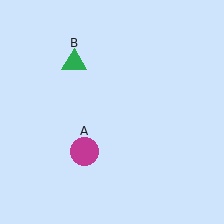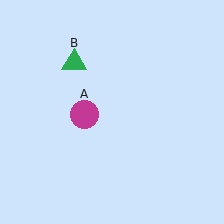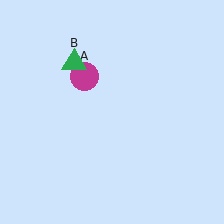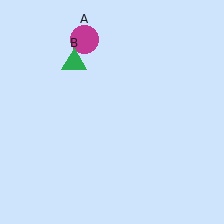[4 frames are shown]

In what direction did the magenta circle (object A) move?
The magenta circle (object A) moved up.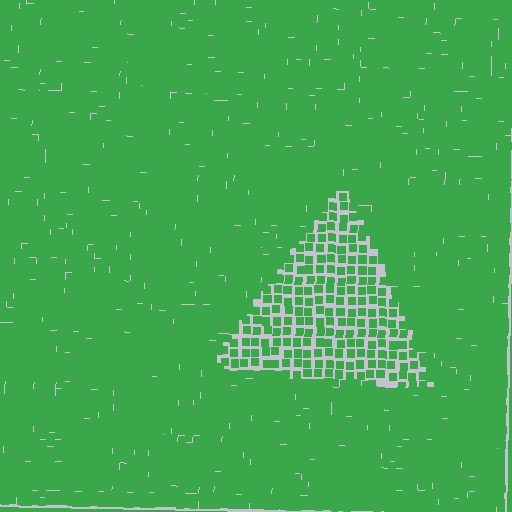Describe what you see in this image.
The image contains small green elements arranged at two different densities. A triangle-shaped region is visible where the elements are less densely packed than the surrounding area.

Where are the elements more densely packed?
The elements are more densely packed outside the triangle boundary.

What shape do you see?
I see a triangle.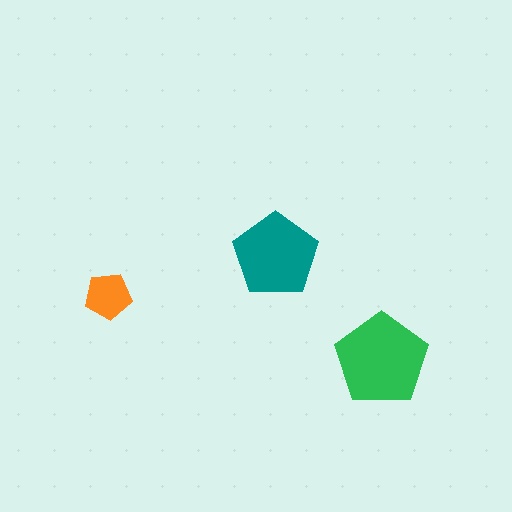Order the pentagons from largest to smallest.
the green one, the teal one, the orange one.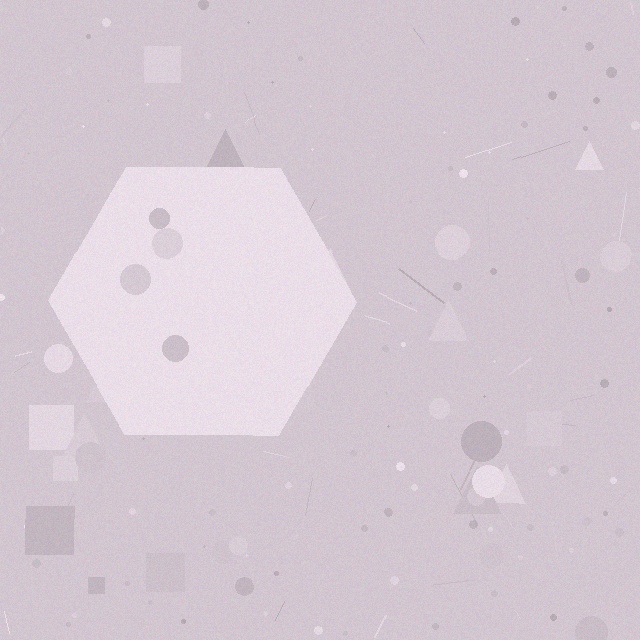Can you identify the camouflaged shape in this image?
The camouflaged shape is a hexagon.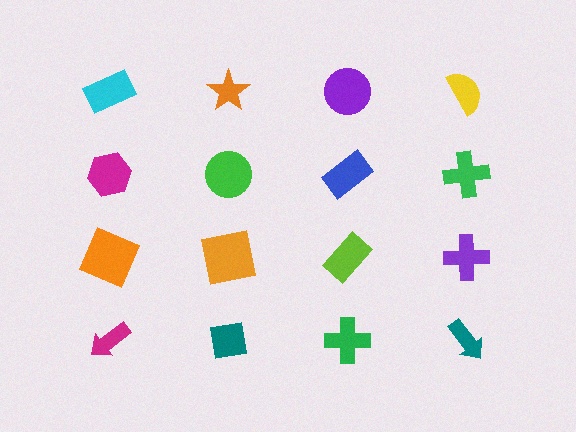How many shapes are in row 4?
4 shapes.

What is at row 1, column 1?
A cyan rectangle.